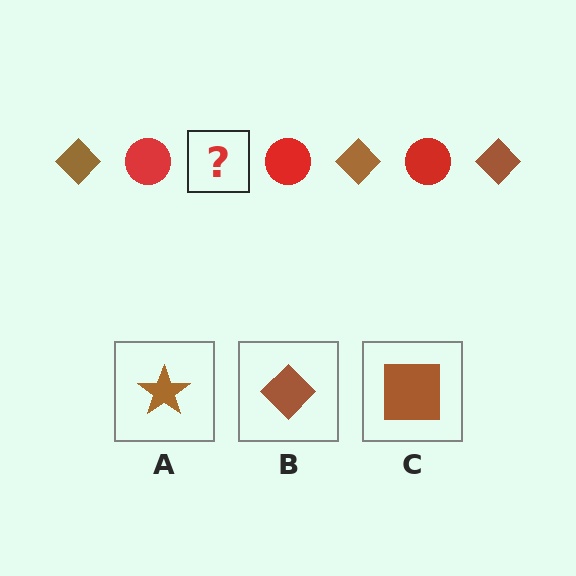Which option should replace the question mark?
Option B.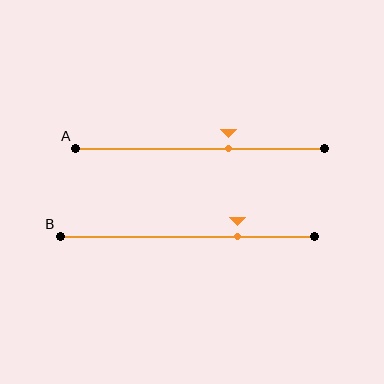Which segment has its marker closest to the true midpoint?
Segment A has its marker closest to the true midpoint.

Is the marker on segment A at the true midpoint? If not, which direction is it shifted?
No, the marker on segment A is shifted to the right by about 11% of the segment length.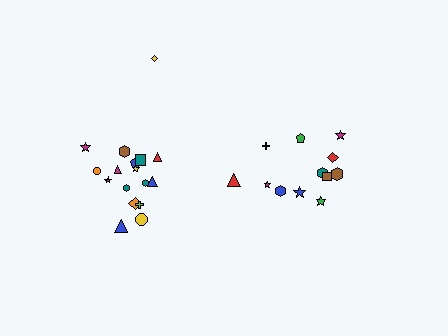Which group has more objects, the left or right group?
The left group.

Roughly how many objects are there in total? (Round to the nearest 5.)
Roughly 30 objects in total.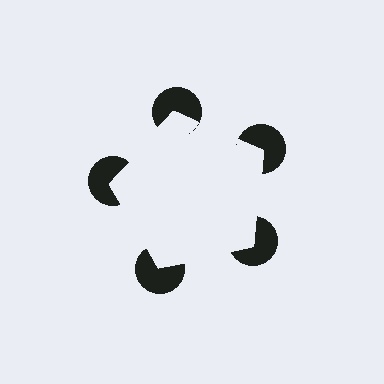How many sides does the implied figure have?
5 sides.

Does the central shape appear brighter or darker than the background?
It typically appears slightly brighter than the background, even though no actual brightness change is drawn.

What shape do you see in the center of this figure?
An illusory pentagon — its edges are inferred from the aligned wedge cuts in the pac-man discs, not physically drawn.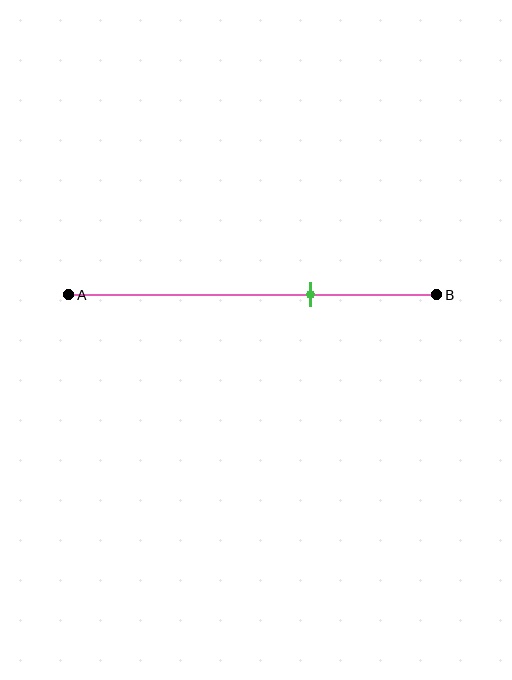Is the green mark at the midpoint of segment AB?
No, the mark is at about 65% from A, not at the 50% midpoint.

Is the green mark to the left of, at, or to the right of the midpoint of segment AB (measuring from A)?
The green mark is to the right of the midpoint of segment AB.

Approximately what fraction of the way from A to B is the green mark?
The green mark is approximately 65% of the way from A to B.